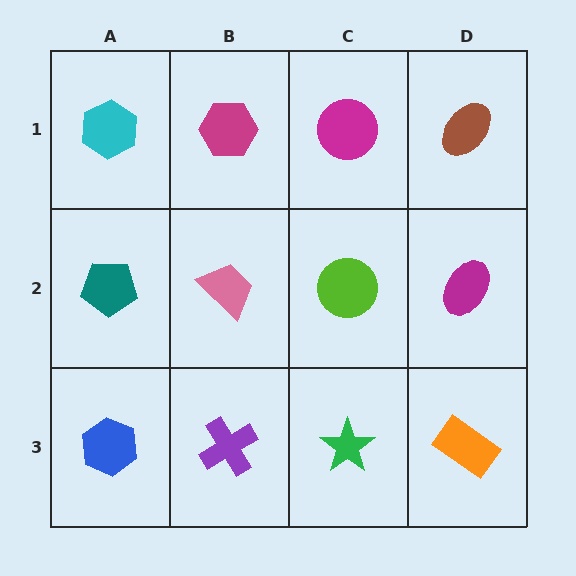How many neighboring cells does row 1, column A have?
2.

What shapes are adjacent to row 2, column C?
A magenta circle (row 1, column C), a green star (row 3, column C), a pink trapezoid (row 2, column B), a magenta ellipse (row 2, column D).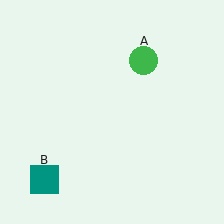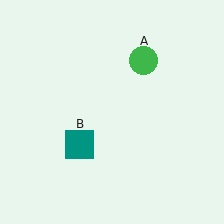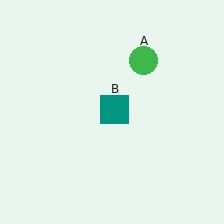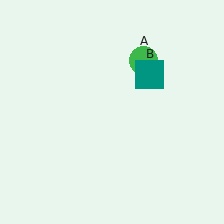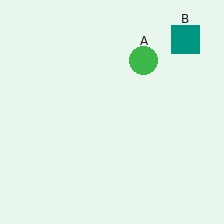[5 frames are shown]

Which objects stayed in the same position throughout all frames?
Green circle (object A) remained stationary.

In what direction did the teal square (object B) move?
The teal square (object B) moved up and to the right.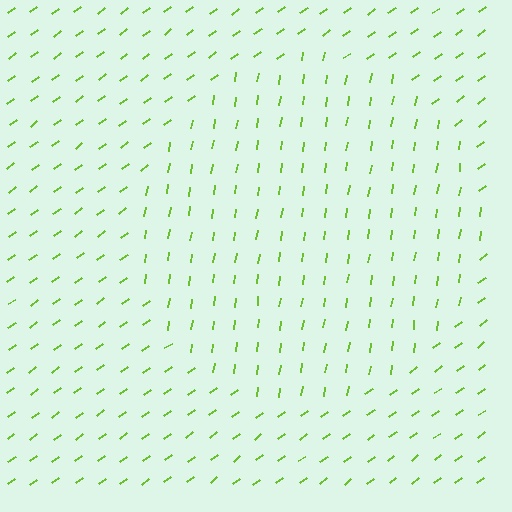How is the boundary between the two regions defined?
The boundary is defined purely by a change in line orientation (approximately 45 degrees difference). All lines are the same color and thickness.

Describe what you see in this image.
The image is filled with small lime line segments. A circle region in the image has lines oriented differently from the surrounding lines, creating a visible texture boundary.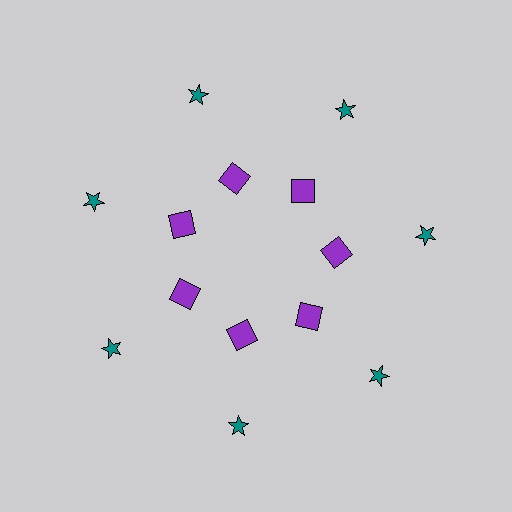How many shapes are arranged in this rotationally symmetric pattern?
There are 14 shapes, arranged in 7 groups of 2.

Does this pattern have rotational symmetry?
Yes, this pattern has 7-fold rotational symmetry. It looks the same after rotating 51 degrees around the center.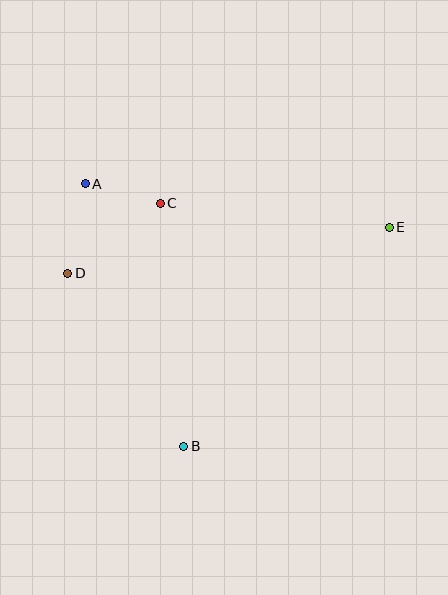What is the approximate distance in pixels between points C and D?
The distance between C and D is approximately 116 pixels.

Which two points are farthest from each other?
Points D and E are farthest from each other.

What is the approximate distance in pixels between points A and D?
The distance between A and D is approximately 91 pixels.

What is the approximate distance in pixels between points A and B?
The distance between A and B is approximately 280 pixels.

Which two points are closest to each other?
Points A and C are closest to each other.